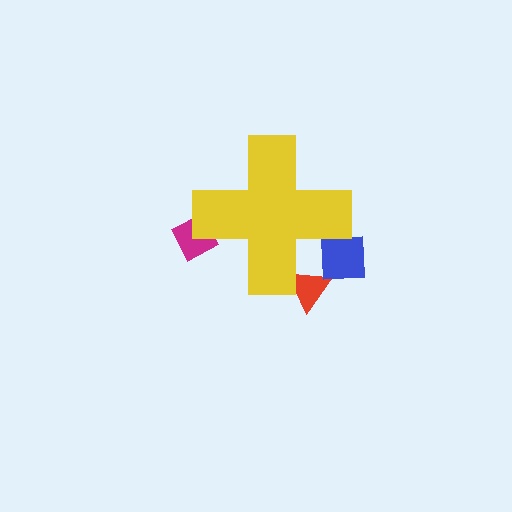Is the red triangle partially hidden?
Yes, the red triangle is partially hidden behind the yellow cross.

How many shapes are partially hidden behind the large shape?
3 shapes are partially hidden.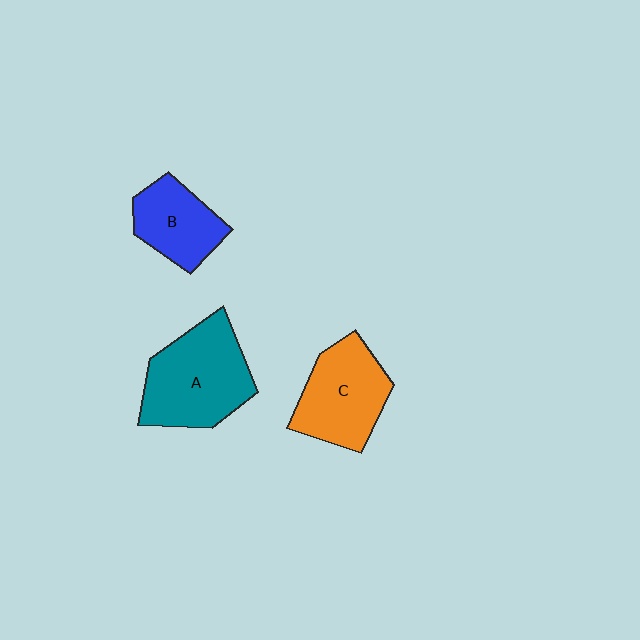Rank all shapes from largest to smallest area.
From largest to smallest: A (teal), C (orange), B (blue).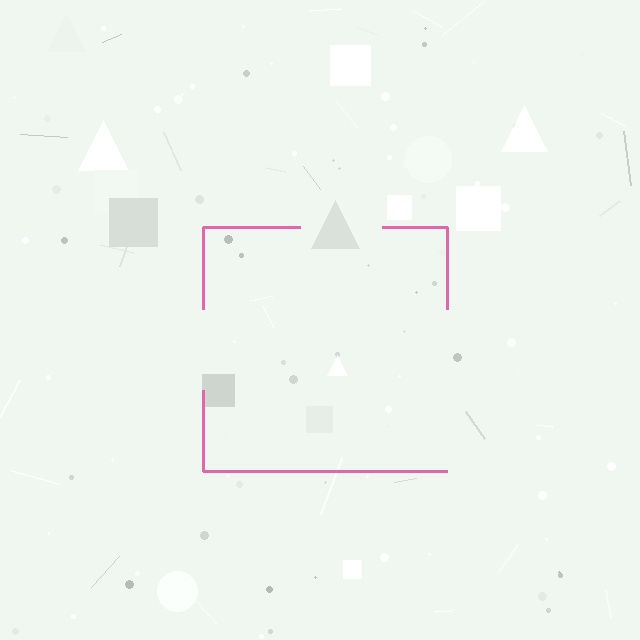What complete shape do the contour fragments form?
The contour fragments form a square.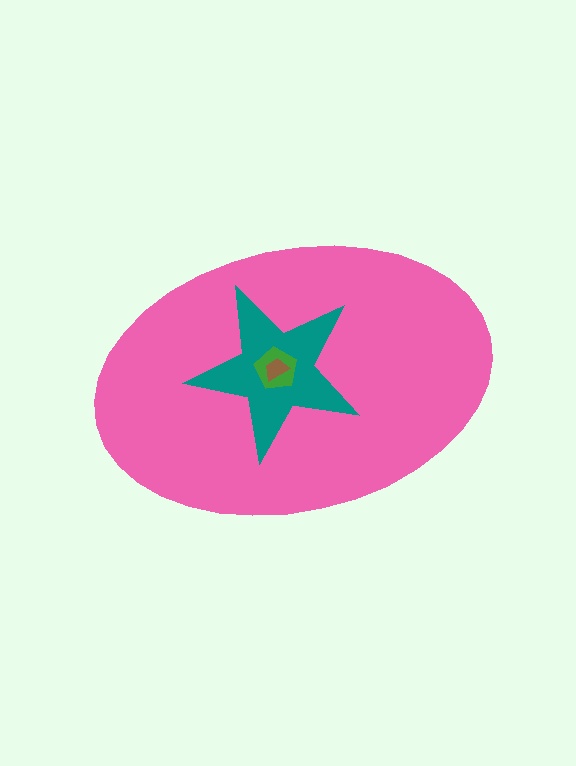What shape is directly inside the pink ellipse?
The teal star.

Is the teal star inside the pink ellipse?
Yes.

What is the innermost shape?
The brown trapezoid.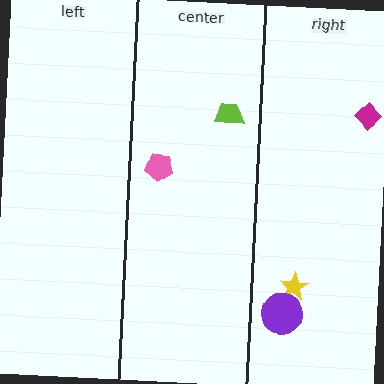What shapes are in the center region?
The lime trapezoid, the pink pentagon.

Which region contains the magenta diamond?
The right region.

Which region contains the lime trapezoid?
The center region.